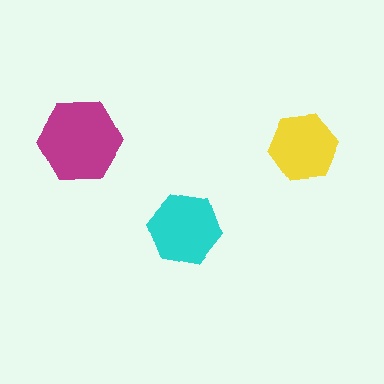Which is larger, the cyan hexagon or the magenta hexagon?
The magenta one.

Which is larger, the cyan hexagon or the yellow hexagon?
The cyan one.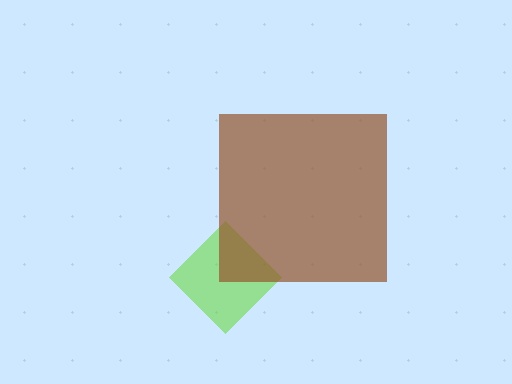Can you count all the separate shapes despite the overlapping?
Yes, there are 2 separate shapes.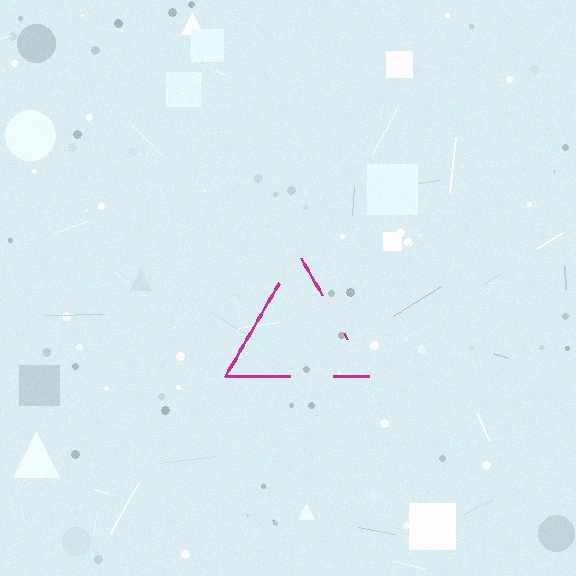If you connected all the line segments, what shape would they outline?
They would outline a triangle.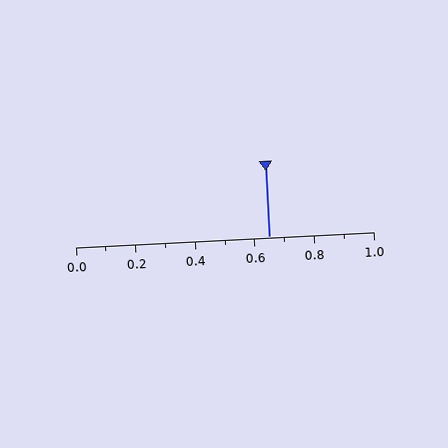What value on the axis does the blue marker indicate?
The marker indicates approximately 0.65.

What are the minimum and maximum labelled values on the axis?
The axis runs from 0.0 to 1.0.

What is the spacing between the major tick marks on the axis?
The major ticks are spaced 0.2 apart.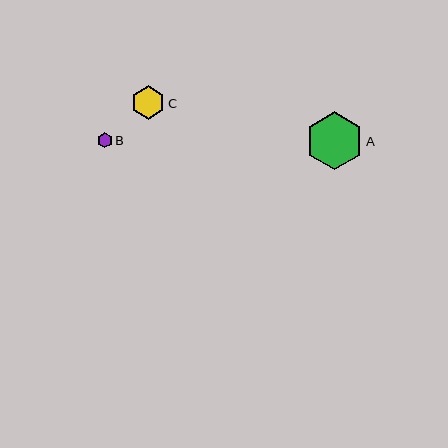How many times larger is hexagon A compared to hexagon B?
Hexagon A is approximately 3.8 times the size of hexagon B.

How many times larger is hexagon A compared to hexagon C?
Hexagon A is approximately 1.7 times the size of hexagon C.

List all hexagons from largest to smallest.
From largest to smallest: A, C, B.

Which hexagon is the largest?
Hexagon A is the largest with a size of approximately 58 pixels.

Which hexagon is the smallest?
Hexagon B is the smallest with a size of approximately 15 pixels.